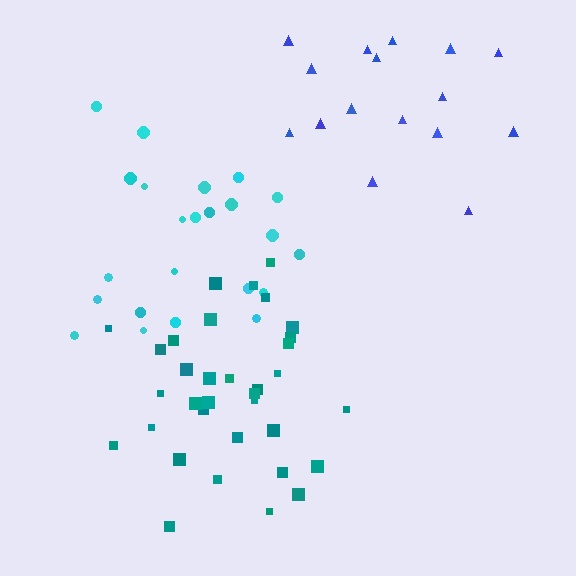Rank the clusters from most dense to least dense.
teal, cyan, blue.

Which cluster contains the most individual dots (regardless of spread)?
Teal (34).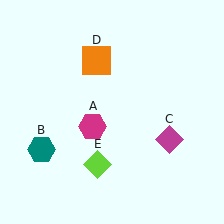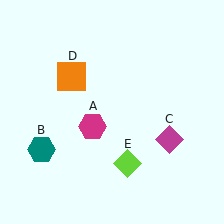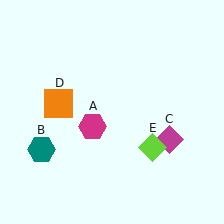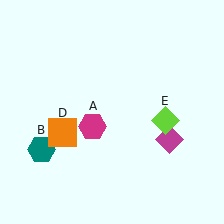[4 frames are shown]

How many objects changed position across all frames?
2 objects changed position: orange square (object D), lime diamond (object E).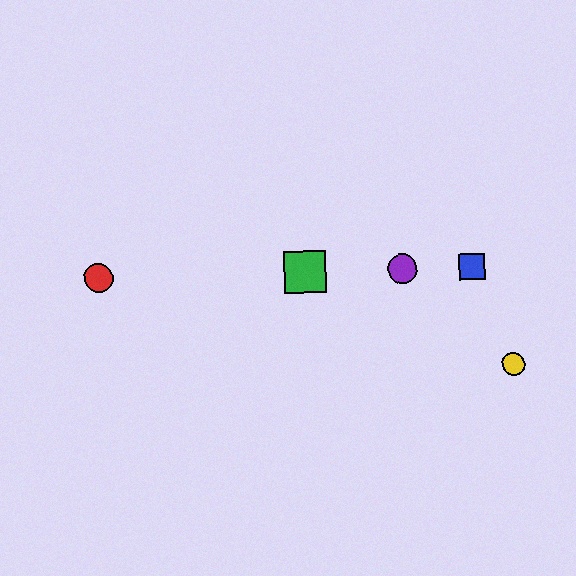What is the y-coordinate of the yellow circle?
The yellow circle is at y≈364.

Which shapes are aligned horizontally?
The red circle, the blue square, the green square, the purple circle are aligned horizontally.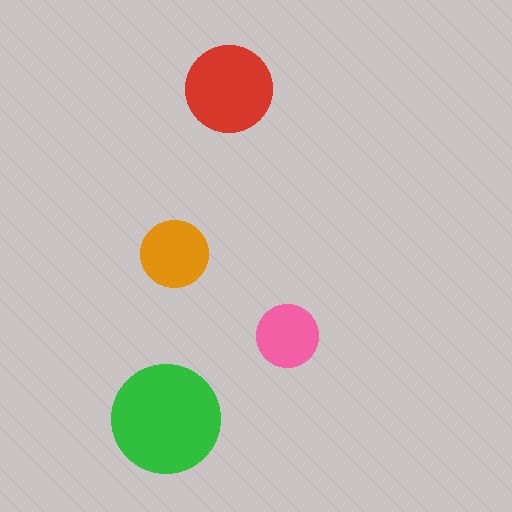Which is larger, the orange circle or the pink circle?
The orange one.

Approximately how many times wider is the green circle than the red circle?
About 1.5 times wider.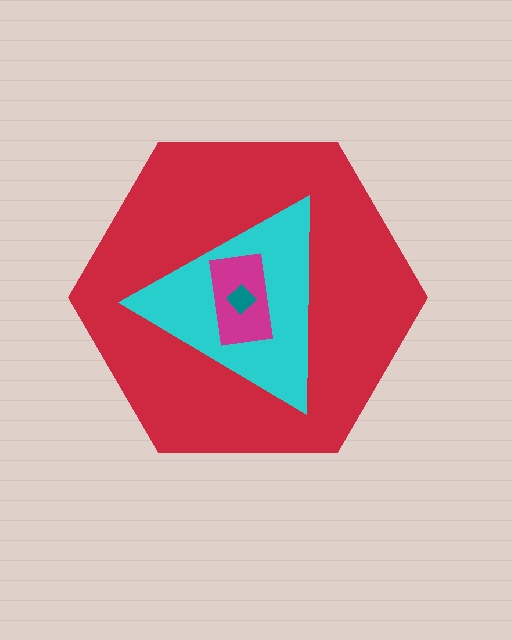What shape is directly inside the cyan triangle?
The magenta rectangle.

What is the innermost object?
The teal diamond.